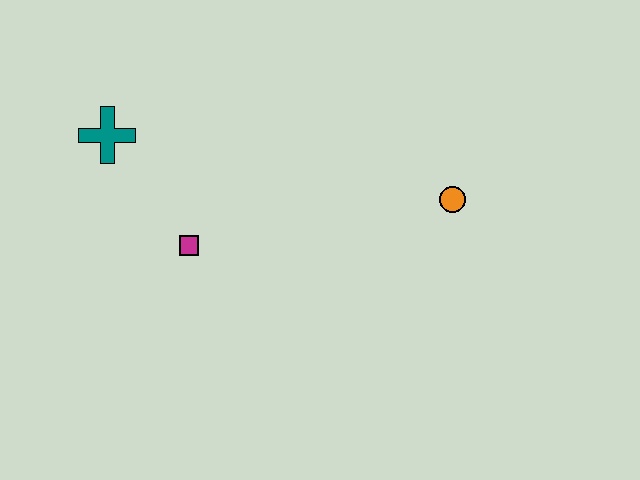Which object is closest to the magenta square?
The teal cross is closest to the magenta square.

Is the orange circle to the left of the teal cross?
No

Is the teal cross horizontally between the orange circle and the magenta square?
No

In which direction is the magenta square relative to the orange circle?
The magenta square is to the left of the orange circle.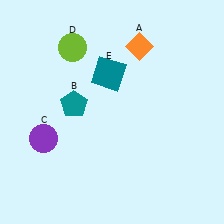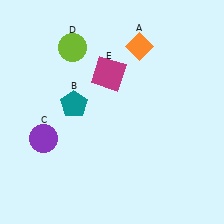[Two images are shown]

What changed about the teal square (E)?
In Image 1, E is teal. In Image 2, it changed to magenta.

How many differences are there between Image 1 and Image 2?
There is 1 difference between the two images.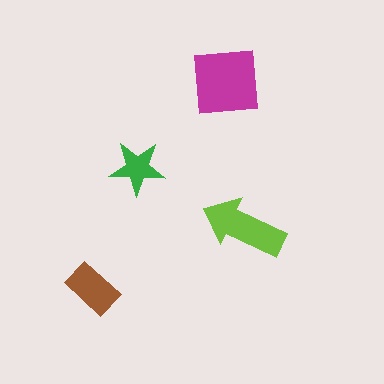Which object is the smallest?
The green star.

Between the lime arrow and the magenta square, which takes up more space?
The magenta square.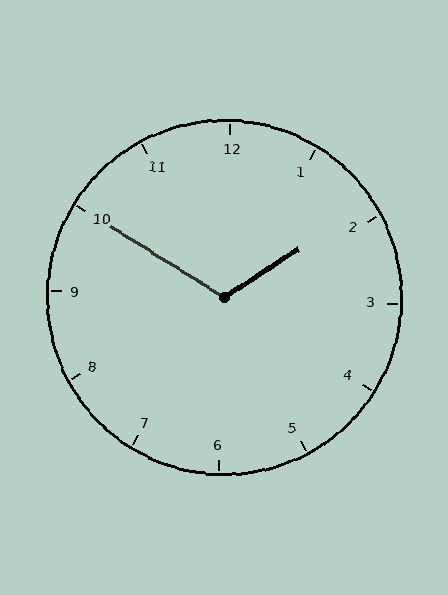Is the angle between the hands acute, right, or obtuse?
It is obtuse.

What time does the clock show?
1:50.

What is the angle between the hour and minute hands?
Approximately 115 degrees.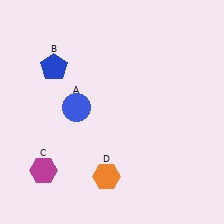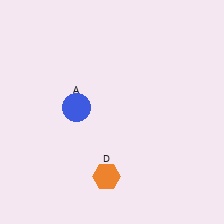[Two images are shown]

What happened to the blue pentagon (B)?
The blue pentagon (B) was removed in Image 2. It was in the top-left area of Image 1.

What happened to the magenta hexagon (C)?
The magenta hexagon (C) was removed in Image 2. It was in the bottom-left area of Image 1.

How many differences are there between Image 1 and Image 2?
There are 2 differences between the two images.